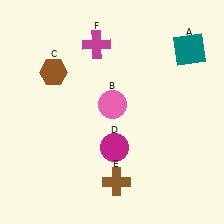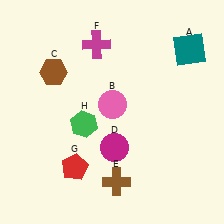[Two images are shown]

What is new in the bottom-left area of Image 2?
A green hexagon (H) was added in the bottom-left area of Image 2.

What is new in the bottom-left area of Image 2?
A red pentagon (G) was added in the bottom-left area of Image 2.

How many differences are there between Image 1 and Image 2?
There are 2 differences between the two images.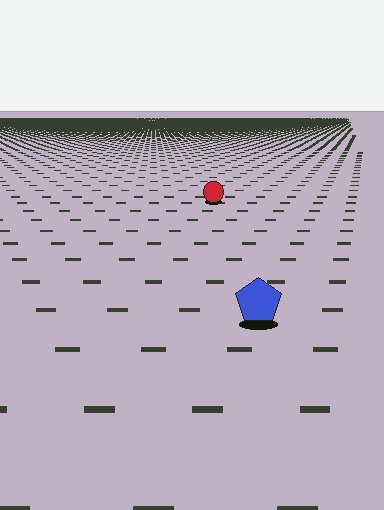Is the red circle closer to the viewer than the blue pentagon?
No. The blue pentagon is closer — you can tell from the texture gradient: the ground texture is coarser near it.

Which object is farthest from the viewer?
The red circle is farthest from the viewer. It appears smaller and the ground texture around it is denser.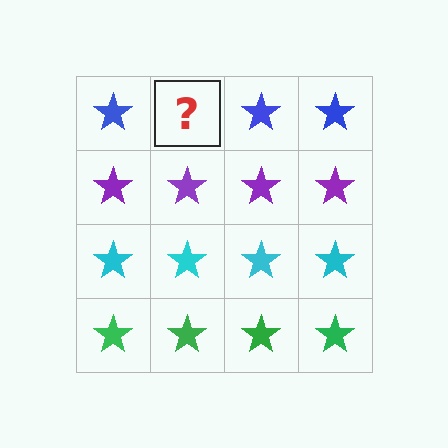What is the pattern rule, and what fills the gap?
The rule is that each row has a consistent color. The gap should be filled with a blue star.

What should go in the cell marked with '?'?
The missing cell should contain a blue star.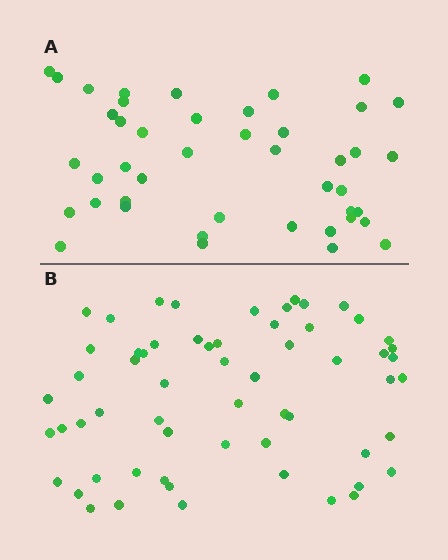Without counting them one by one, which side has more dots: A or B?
Region B (the bottom region) has more dots.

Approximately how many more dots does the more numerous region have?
Region B has approximately 15 more dots than region A.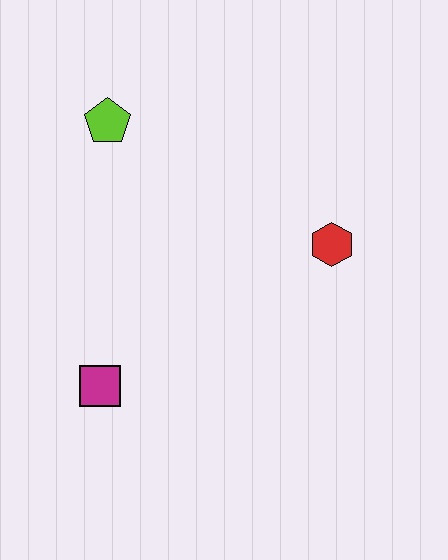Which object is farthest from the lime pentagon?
The magenta square is farthest from the lime pentagon.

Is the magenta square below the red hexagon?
Yes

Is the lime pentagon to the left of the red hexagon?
Yes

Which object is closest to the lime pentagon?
The red hexagon is closest to the lime pentagon.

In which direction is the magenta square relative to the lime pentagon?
The magenta square is below the lime pentagon.